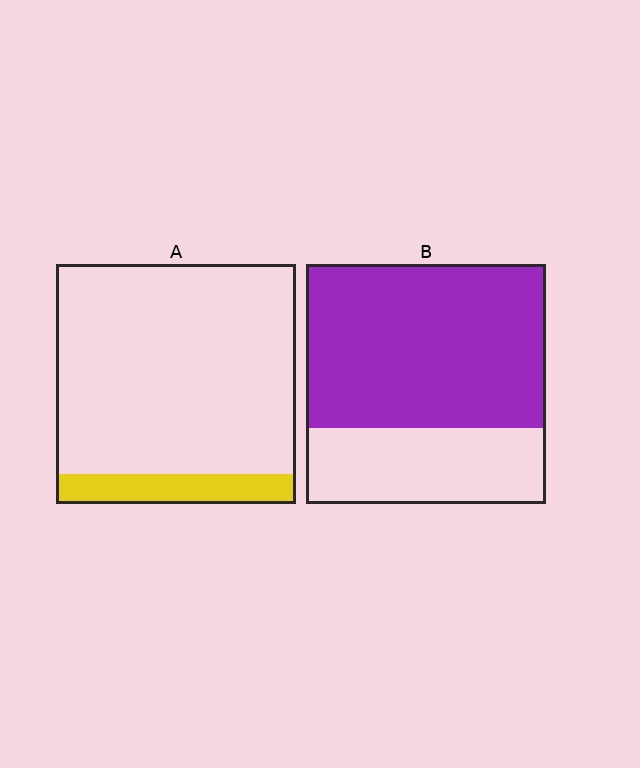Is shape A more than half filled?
No.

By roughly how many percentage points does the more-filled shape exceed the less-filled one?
By roughly 55 percentage points (B over A).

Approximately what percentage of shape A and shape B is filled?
A is approximately 10% and B is approximately 70%.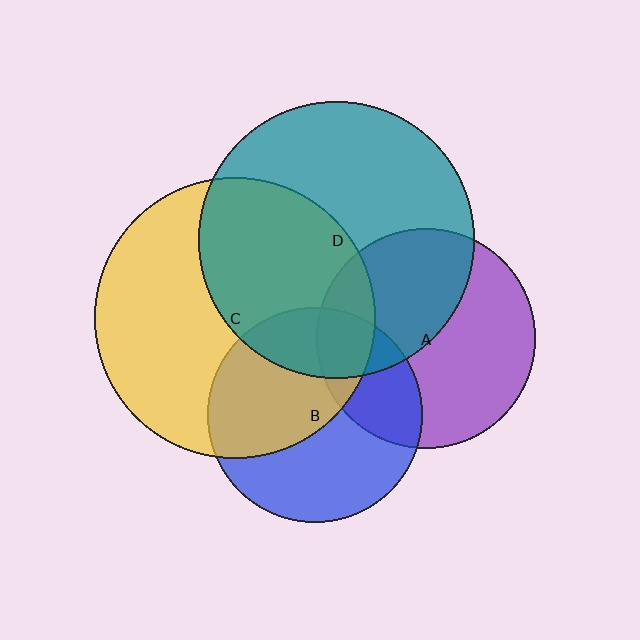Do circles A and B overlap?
Yes.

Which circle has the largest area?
Circle C (yellow).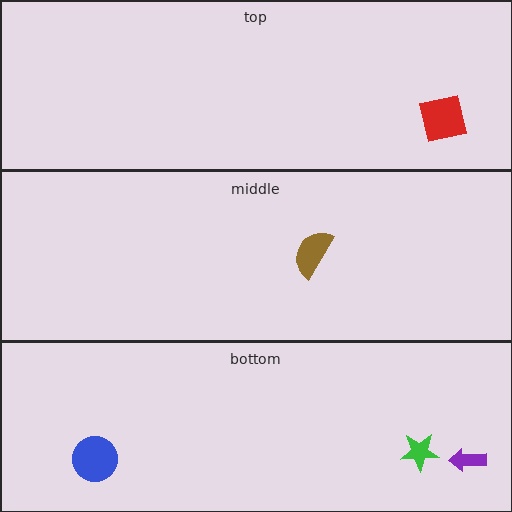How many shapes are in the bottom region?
3.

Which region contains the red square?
The top region.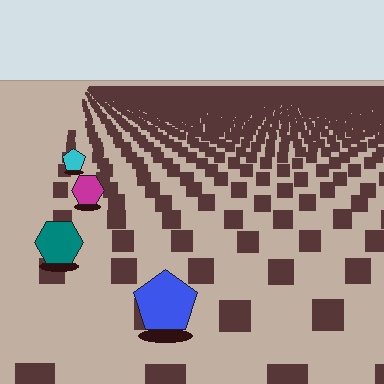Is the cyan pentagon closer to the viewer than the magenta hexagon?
No. The magenta hexagon is closer — you can tell from the texture gradient: the ground texture is coarser near it.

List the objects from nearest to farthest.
From nearest to farthest: the blue pentagon, the teal hexagon, the magenta hexagon, the cyan pentagon.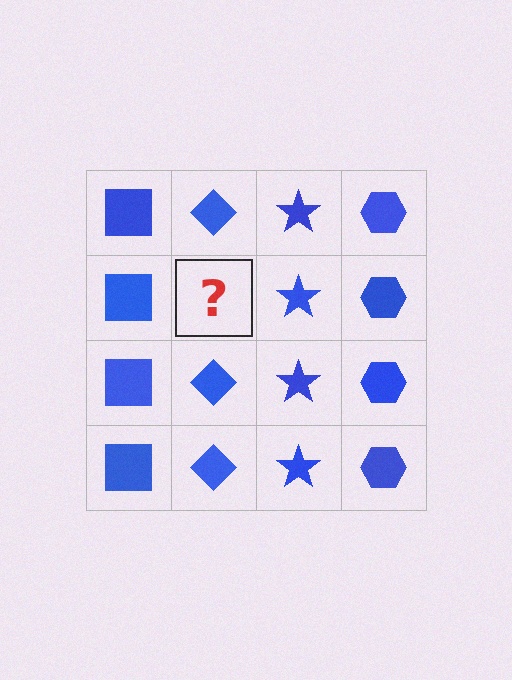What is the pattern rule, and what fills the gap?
The rule is that each column has a consistent shape. The gap should be filled with a blue diamond.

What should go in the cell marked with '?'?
The missing cell should contain a blue diamond.